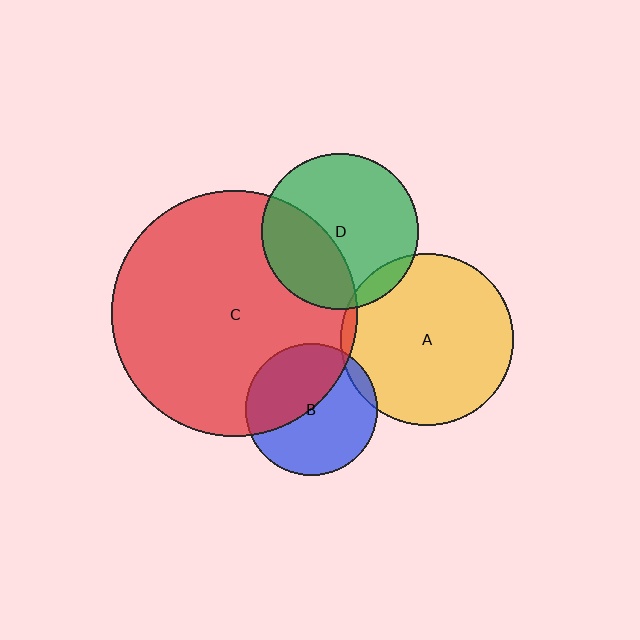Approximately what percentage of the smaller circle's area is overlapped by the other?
Approximately 45%.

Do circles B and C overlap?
Yes.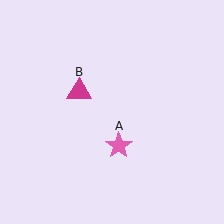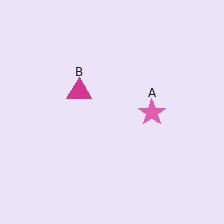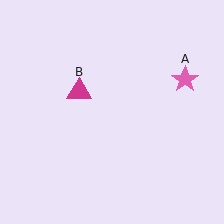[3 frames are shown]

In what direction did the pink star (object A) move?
The pink star (object A) moved up and to the right.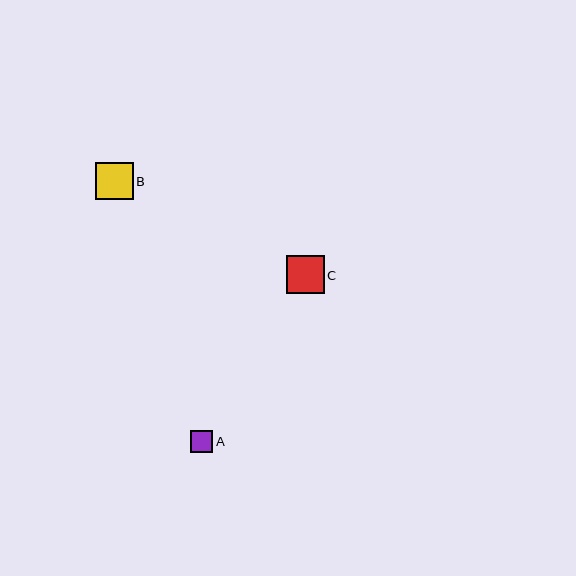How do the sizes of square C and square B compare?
Square C and square B are approximately the same size.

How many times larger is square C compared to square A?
Square C is approximately 1.7 times the size of square A.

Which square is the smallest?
Square A is the smallest with a size of approximately 22 pixels.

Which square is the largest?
Square C is the largest with a size of approximately 38 pixels.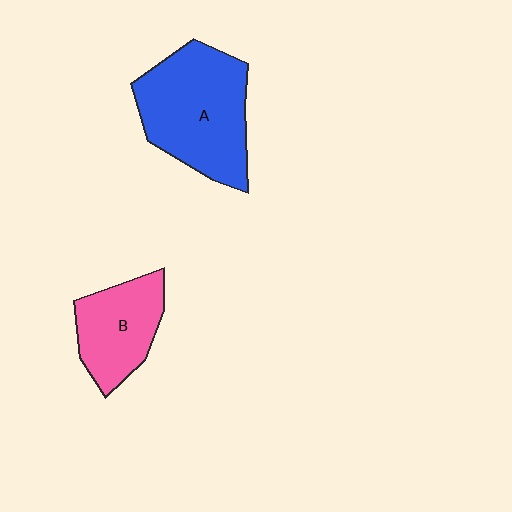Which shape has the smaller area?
Shape B (pink).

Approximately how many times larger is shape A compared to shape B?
Approximately 1.6 times.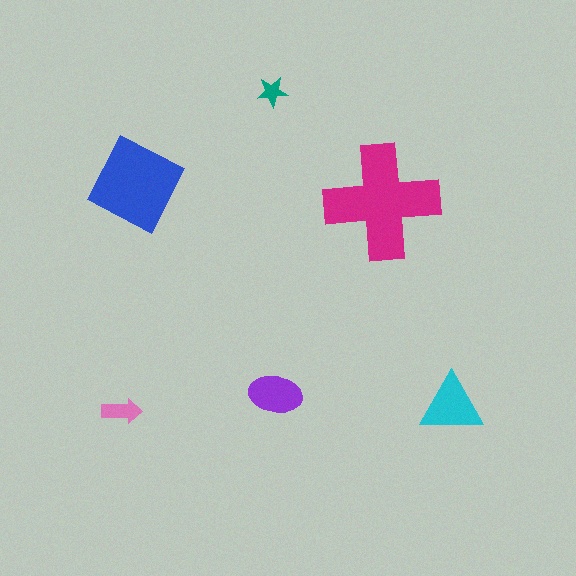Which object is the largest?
The magenta cross.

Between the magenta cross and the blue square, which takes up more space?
The magenta cross.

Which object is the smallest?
The teal star.